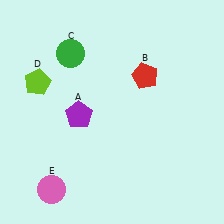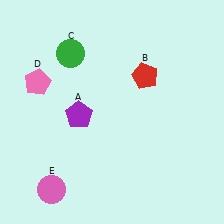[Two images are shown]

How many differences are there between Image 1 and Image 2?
There is 1 difference between the two images.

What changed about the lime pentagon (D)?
In Image 1, D is lime. In Image 2, it changed to pink.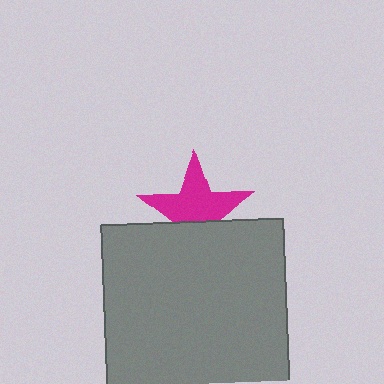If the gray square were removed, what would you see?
You would see the complete magenta star.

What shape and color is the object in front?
The object in front is a gray square.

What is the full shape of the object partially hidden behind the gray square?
The partially hidden object is a magenta star.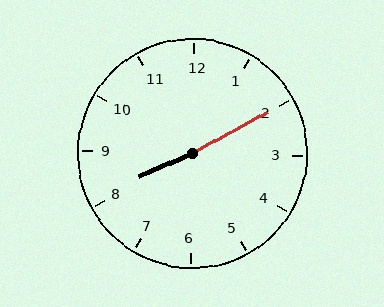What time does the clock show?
8:10.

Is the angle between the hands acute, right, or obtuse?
It is obtuse.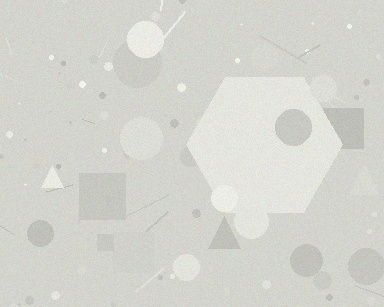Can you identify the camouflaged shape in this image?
The camouflaged shape is a hexagon.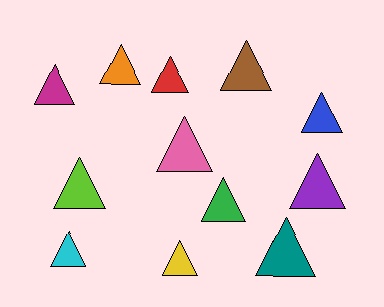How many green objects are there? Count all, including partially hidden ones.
There is 1 green object.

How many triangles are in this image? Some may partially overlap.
There are 12 triangles.